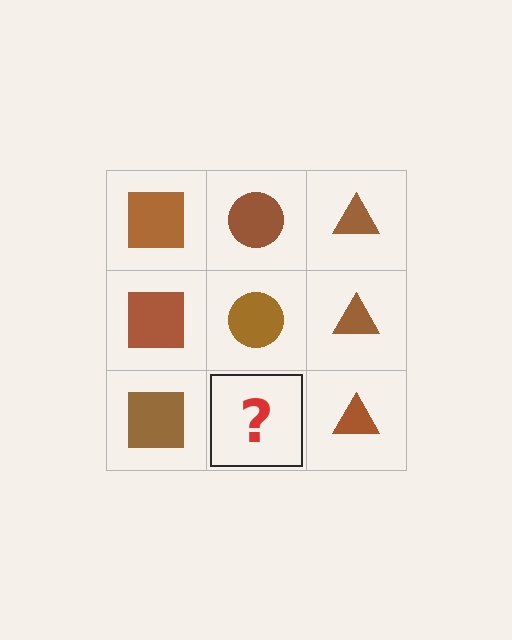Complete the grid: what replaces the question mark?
The question mark should be replaced with a brown circle.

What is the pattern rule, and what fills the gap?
The rule is that each column has a consistent shape. The gap should be filled with a brown circle.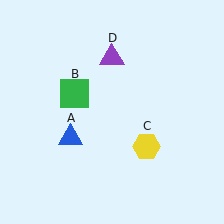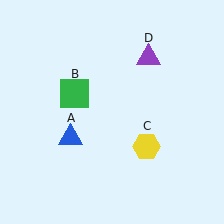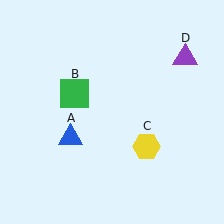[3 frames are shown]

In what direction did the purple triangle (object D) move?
The purple triangle (object D) moved right.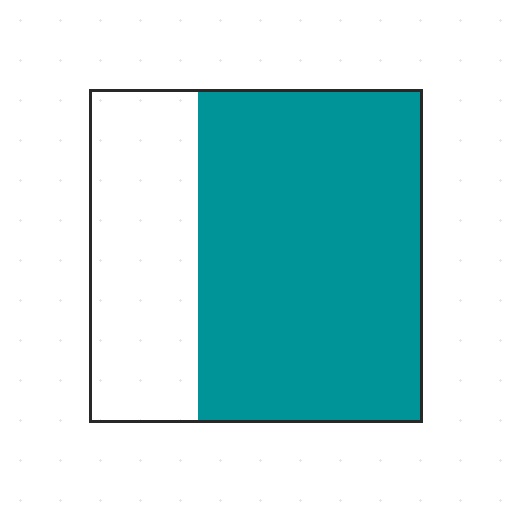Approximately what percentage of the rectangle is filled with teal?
Approximately 65%.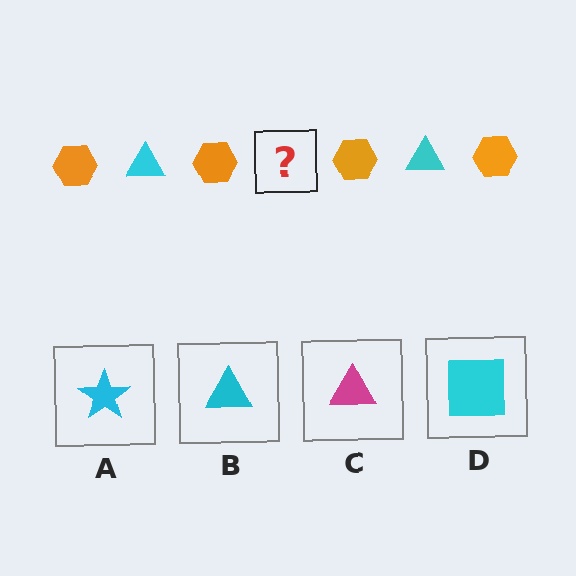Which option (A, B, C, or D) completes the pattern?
B.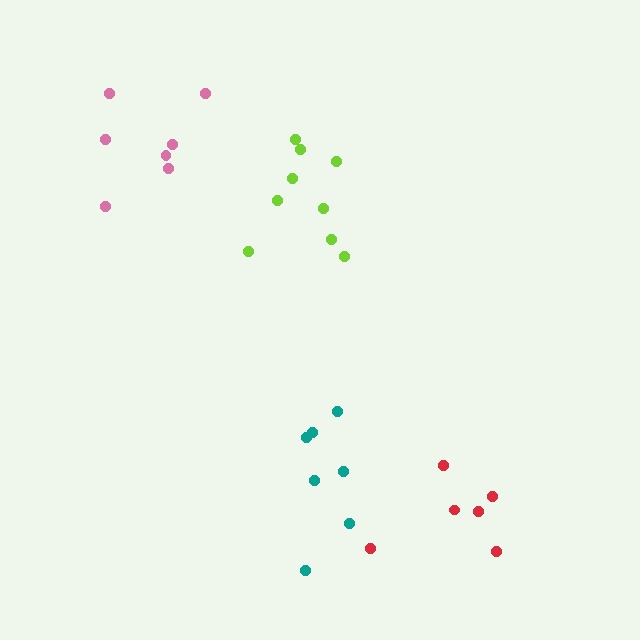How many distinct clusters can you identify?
There are 4 distinct clusters.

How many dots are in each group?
Group 1: 7 dots, Group 2: 7 dots, Group 3: 6 dots, Group 4: 9 dots (29 total).